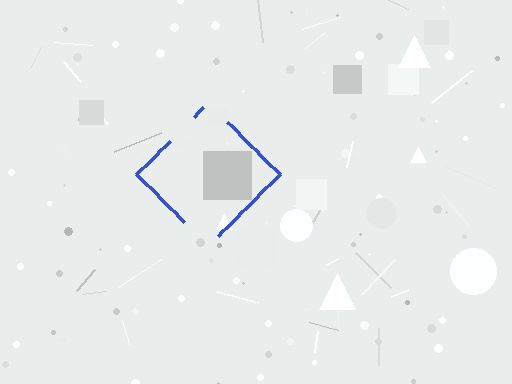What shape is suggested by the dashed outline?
The dashed outline suggests a diamond.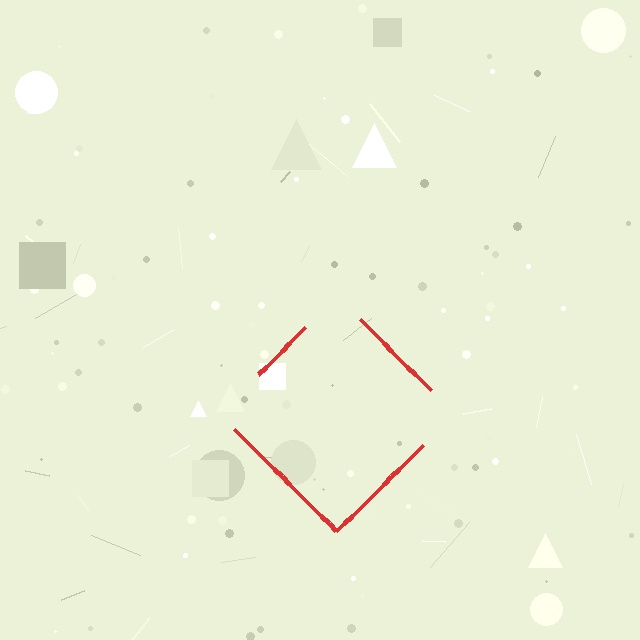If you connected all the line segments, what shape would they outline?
They would outline a diamond.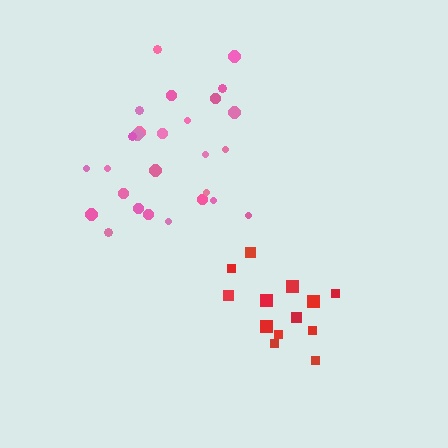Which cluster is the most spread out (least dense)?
Red.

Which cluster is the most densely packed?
Pink.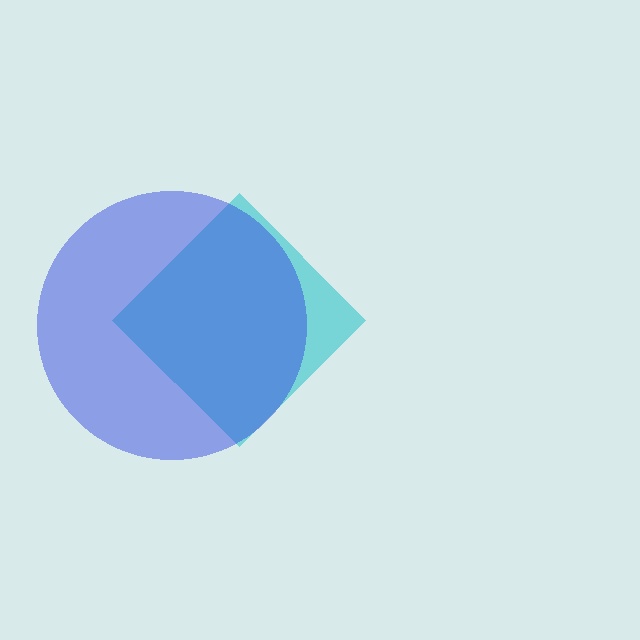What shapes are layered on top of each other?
The layered shapes are: a cyan diamond, a blue circle.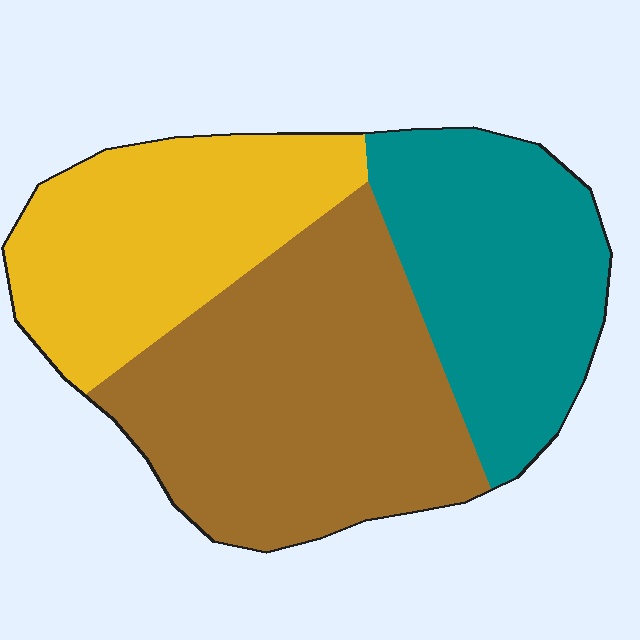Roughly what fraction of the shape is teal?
Teal covers 29% of the shape.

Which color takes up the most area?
Brown, at roughly 45%.